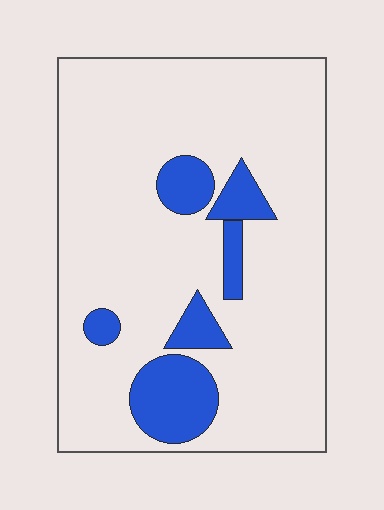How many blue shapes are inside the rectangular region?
6.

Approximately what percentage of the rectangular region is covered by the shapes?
Approximately 15%.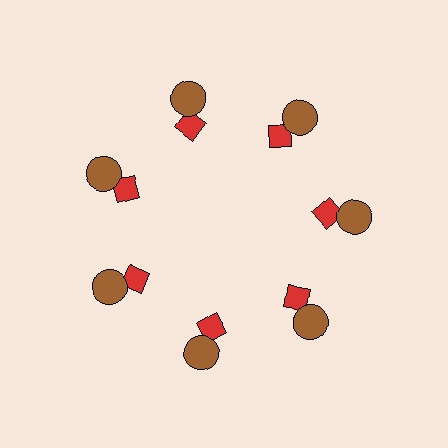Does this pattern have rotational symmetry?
Yes, this pattern has 7-fold rotational symmetry. It looks the same after rotating 51 degrees around the center.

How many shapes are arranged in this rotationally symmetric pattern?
There are 14 shapes, arranged in 7 groups of 2.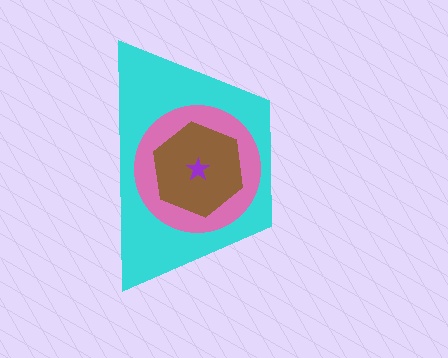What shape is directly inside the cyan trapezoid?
The pink circle.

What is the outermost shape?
The cyan trapezoid.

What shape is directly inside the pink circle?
The brown hexagon.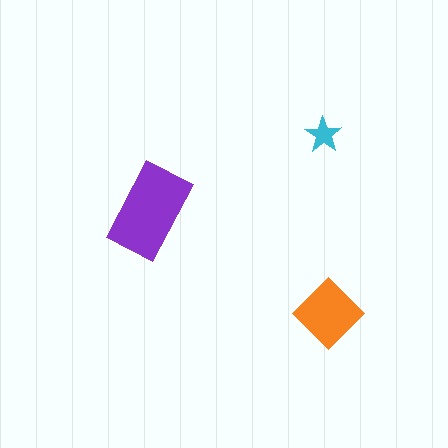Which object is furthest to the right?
The orange diamond is rightmost.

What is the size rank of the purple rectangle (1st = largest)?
1st.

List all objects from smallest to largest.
The cyan star, the orange diamond, the purple rectangle.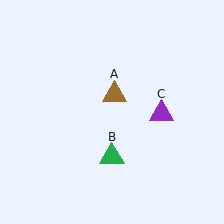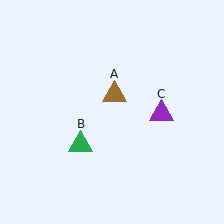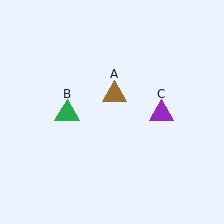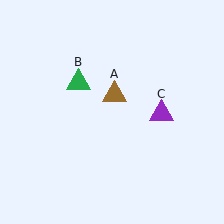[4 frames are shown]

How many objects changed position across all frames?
1 object changed position: green triangle (object B).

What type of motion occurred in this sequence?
The green triangle (object B) rotated clockwise around the center of the scene.